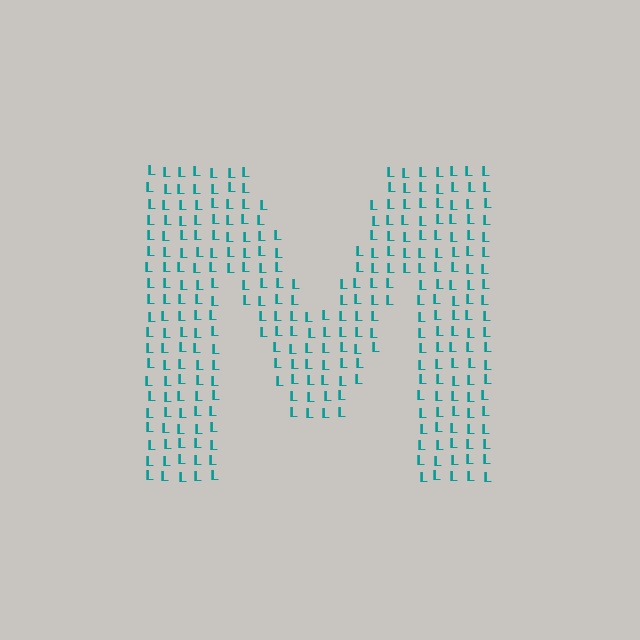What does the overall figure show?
The overall figure shows the letter M.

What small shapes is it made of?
It is made of small letter L's.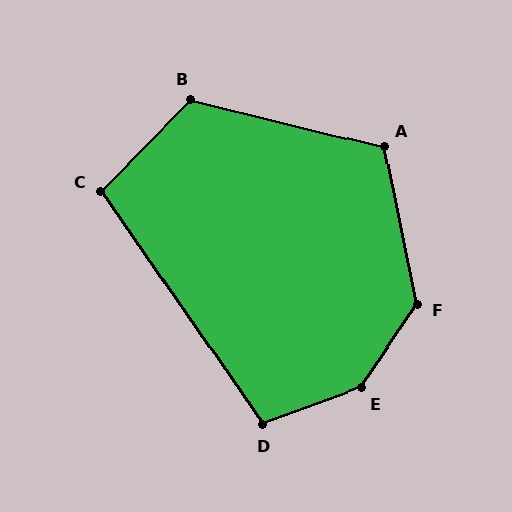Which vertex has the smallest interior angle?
C, at approximately 100 degrees.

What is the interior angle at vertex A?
Approximately 115 degrees (obtuse).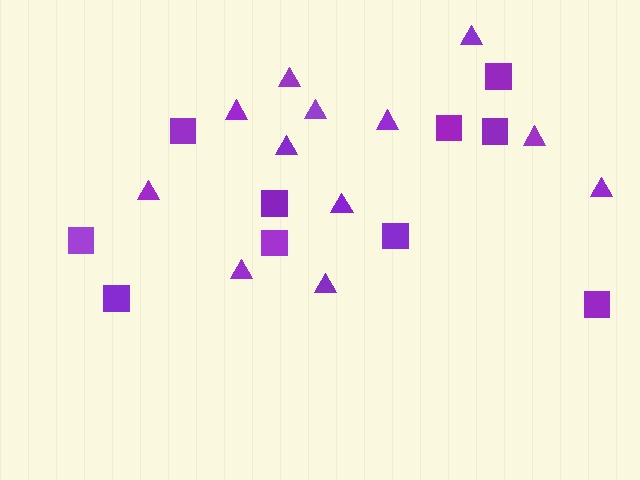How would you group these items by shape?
There are 2 groups: one group of triangles (12) and one group of squares (10).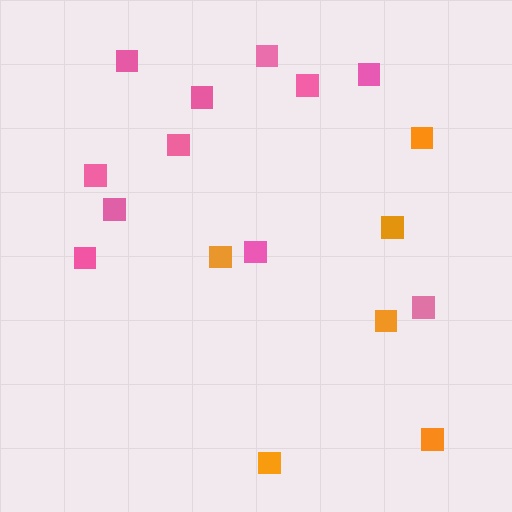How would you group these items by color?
There are 2 groups: one group of orange squares (6) and one group of pink squares (11).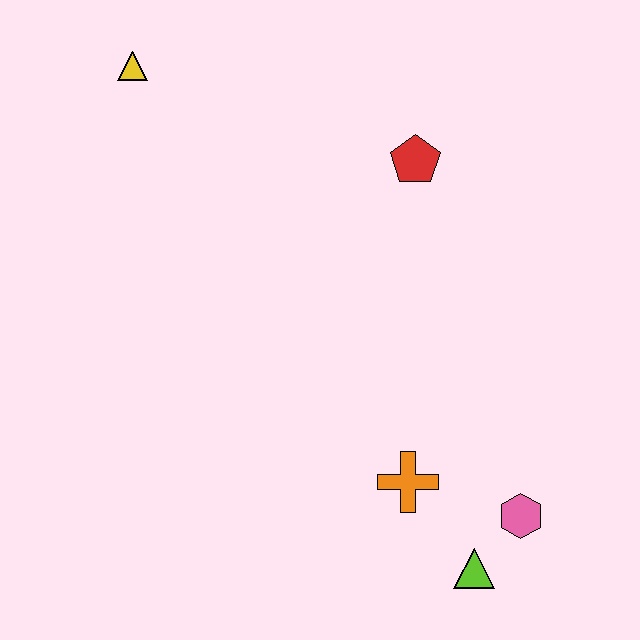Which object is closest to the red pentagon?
The yellow triangle is closest to the red pentagon.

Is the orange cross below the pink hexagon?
No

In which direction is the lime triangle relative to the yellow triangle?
The lime triangle is below the yellow triangle.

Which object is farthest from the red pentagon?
The lime triangle is farthest from the red pentagon.